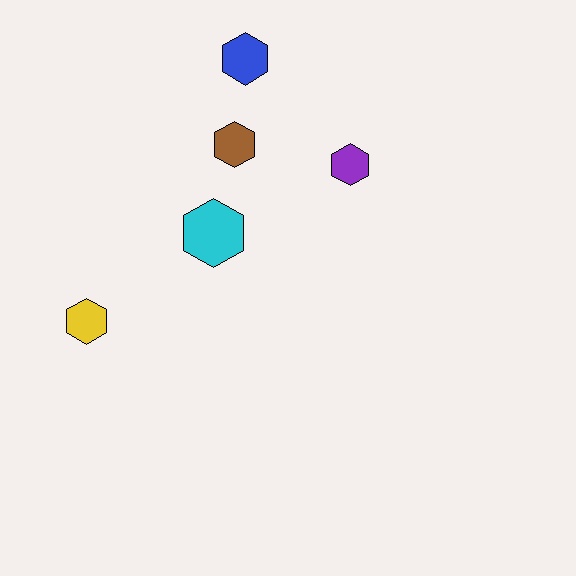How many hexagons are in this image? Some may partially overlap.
There are 5 hexagons.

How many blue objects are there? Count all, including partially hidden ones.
There is 1 blue object.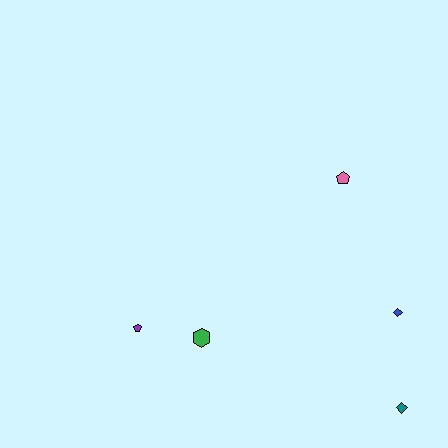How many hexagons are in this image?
There is 1 hexagon.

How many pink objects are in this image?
There is 1 pink object.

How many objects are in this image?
There are 5 objects.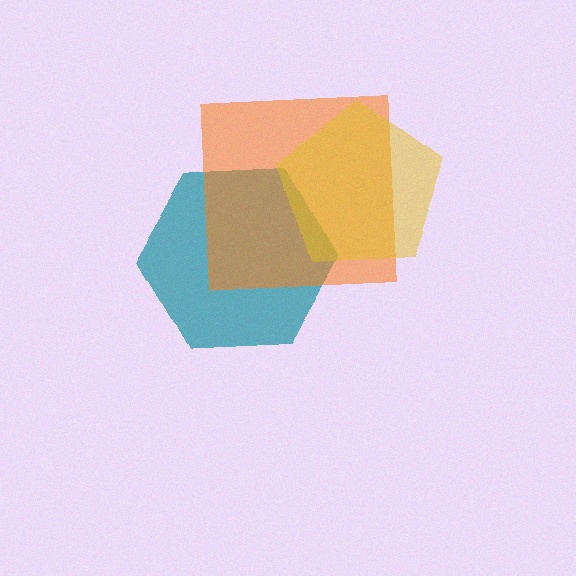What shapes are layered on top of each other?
The layered shapes are: a teal hexagon, an orange square, a yellow pentagon.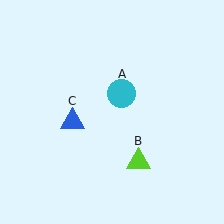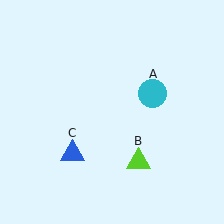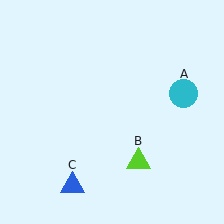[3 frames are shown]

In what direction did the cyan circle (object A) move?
The cyan circle (object A) moved right.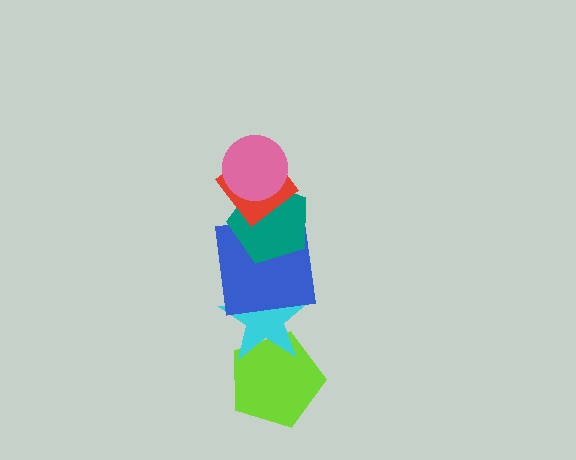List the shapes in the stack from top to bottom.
From top to bottom: the pink circle, the red diamond, the teal pentagon, the blue square, the cyan star, the lime pentagon.